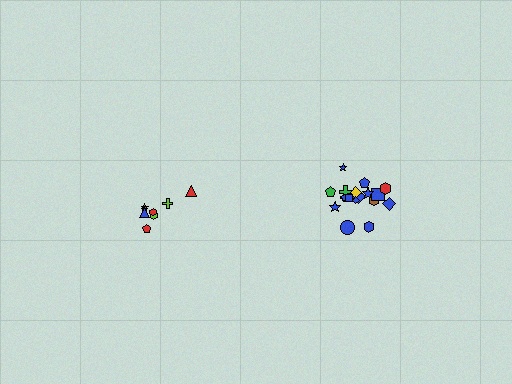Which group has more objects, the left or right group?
The right group.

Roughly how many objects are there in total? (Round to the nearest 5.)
Roughly 25 objects in total.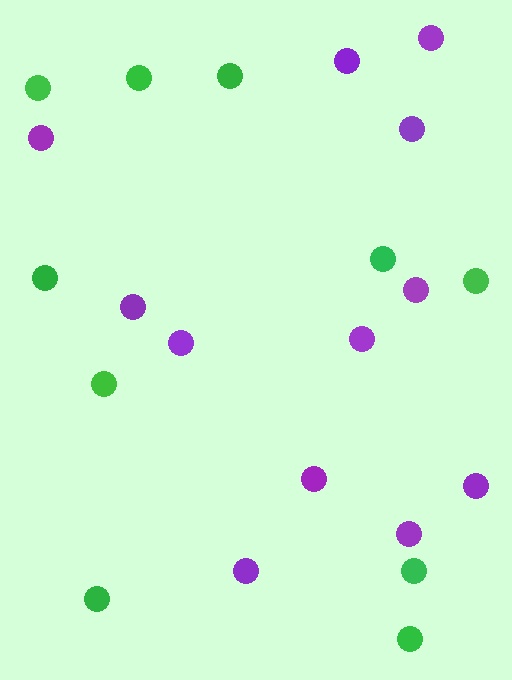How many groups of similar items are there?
There are 2 groups: one group of green circles (10) and one group of purple circles (12).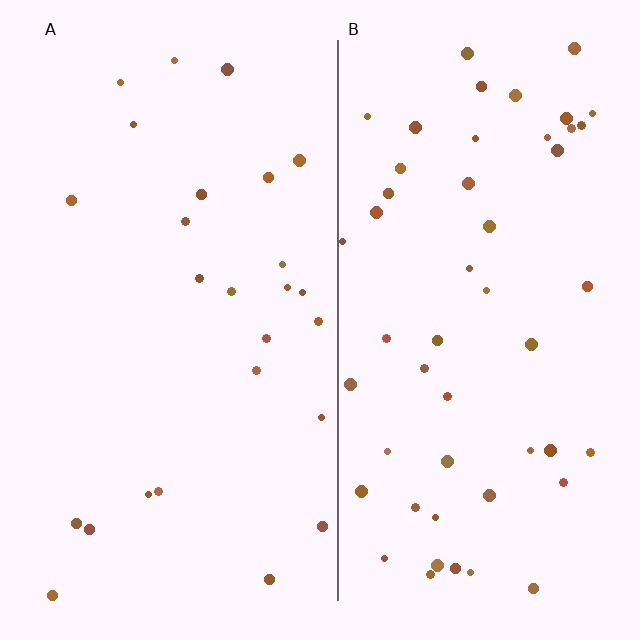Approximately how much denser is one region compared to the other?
Approximately 2.0× — region B over region A.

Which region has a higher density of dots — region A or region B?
B (the right).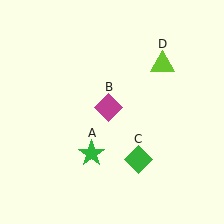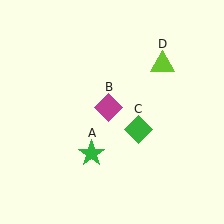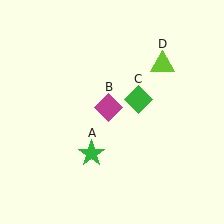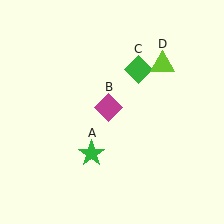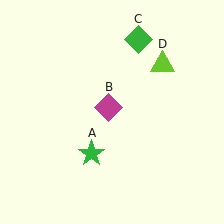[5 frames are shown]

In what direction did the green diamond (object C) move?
The green diamond (object C) moved up.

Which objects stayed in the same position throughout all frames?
Green star (object A) and magenta diamond (object B) and lime triangle (object D) remained stationary.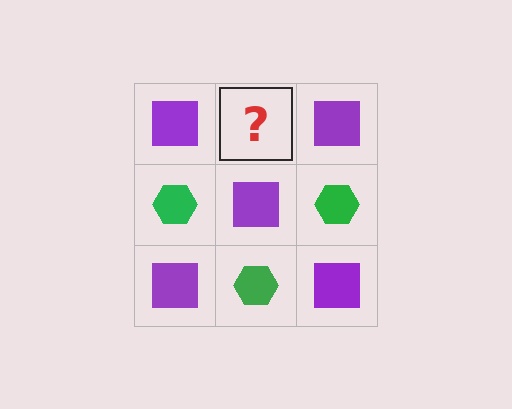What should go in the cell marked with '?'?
The missing cell should contain a green hexagon.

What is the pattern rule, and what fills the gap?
The rule is that it alternates purple square and green hexagon in a checkerboard pattern. The gap should be filled with a green hexagon.